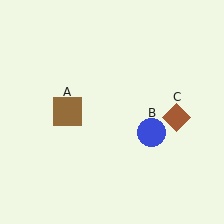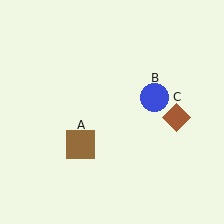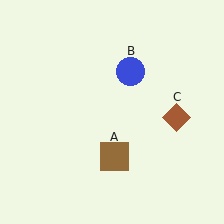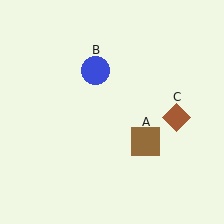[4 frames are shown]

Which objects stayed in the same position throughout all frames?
Brown diamond (object C) remained stationary.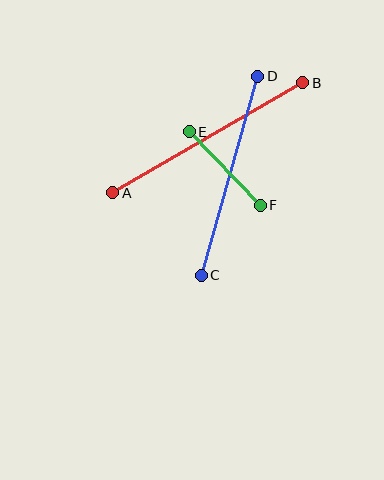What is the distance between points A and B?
The distance is approximately 220 pixels.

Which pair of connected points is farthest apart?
Points A and B are farthest apart.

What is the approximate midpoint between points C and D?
The midpoint is at approximately (230, 176) pixels.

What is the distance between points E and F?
The distance is approximately 103 pixels.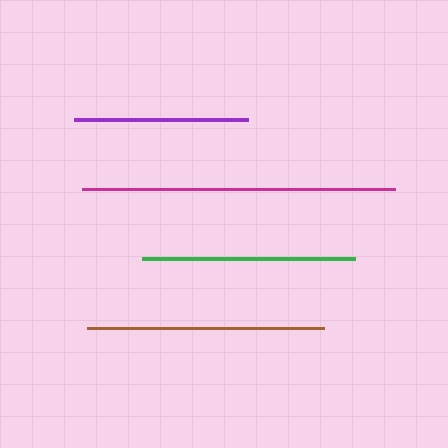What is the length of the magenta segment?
The magenta segment is approximately 313 pixels long.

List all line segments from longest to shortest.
From longest to shortest: magenta, brown, green, purple.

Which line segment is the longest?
The magenta line is the longest at approximately 313 pixels.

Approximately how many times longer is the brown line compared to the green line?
The brown line is approximately 1.1 times the length of the green line.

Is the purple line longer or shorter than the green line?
The green line is longer than the purple line.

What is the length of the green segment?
The green segment is approximately 213 pixels long.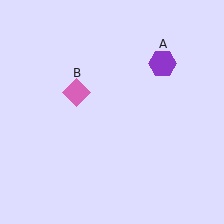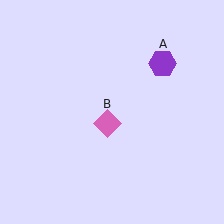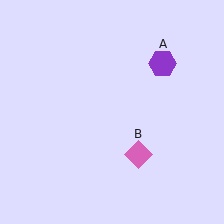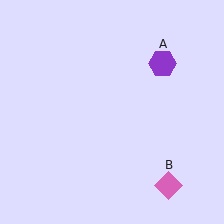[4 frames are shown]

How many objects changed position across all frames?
1 object changed position: pink diamond (object B).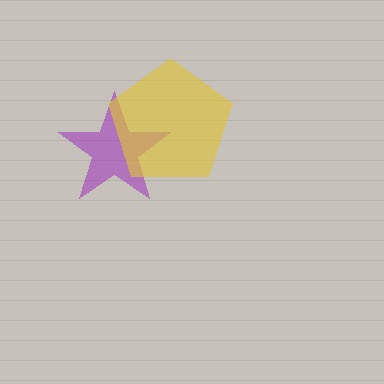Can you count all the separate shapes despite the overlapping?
Yes, there are 2 separate shapes.